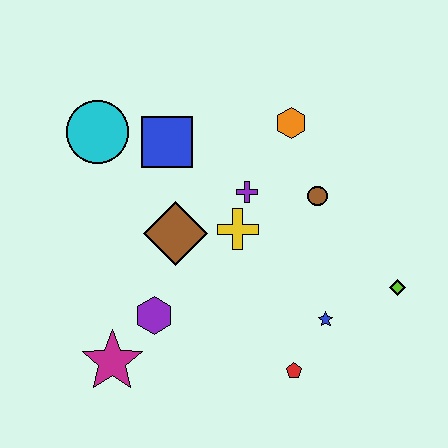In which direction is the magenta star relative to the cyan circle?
The magenta star is below the cyan circle.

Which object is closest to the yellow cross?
The purple cross is closest to the yellow cross.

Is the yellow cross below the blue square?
Yes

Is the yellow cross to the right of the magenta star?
Yes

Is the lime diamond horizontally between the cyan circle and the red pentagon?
No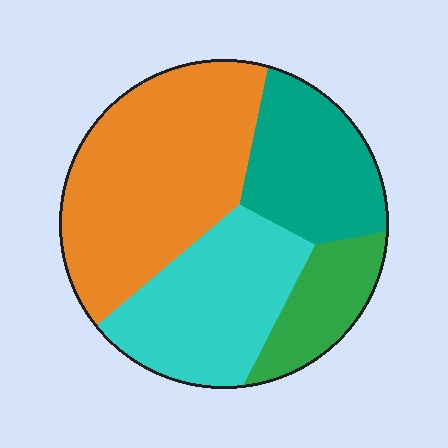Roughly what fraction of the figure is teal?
Teal covers roughly 20% of the figure.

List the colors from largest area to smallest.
From largest to smallest: orange, cyan, teal, green.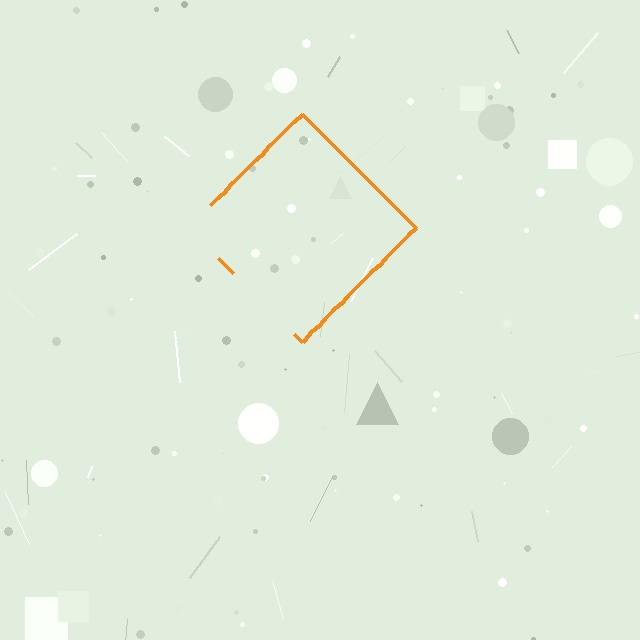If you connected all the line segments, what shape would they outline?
They would outline a diamond.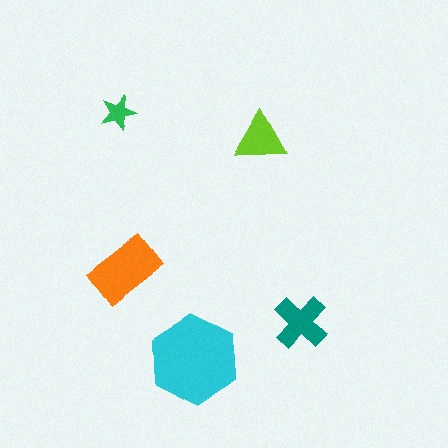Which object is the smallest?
The green star.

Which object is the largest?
The cyan hexagon.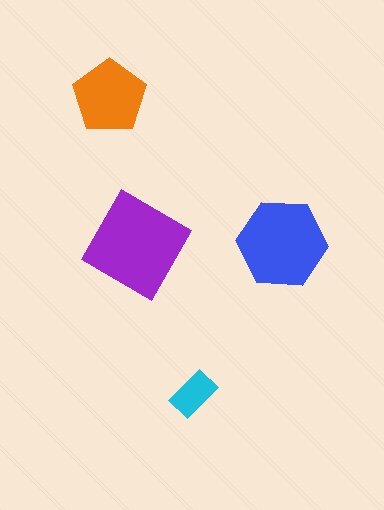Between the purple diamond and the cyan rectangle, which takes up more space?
The purple diamond.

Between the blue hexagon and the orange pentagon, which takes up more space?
The blue hexagon.